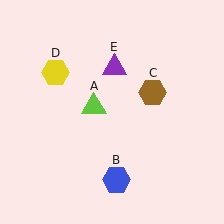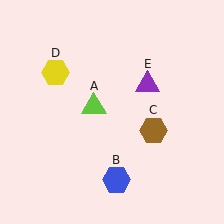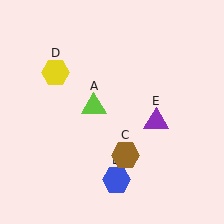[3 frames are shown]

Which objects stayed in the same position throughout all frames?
Lime triangle (object A) and blue hexagon (object B) and yellow hexagon (object D) remained stationary.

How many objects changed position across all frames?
2 objects changed position: brown hexagon (object C), purple triangle (object E).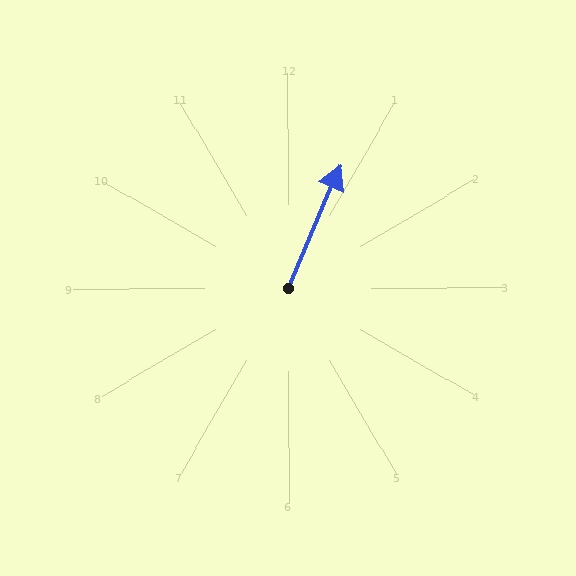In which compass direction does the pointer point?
Northeast.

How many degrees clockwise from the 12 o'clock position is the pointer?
Approximately 23 degrees.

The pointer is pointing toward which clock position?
Roughly 1 o'clock.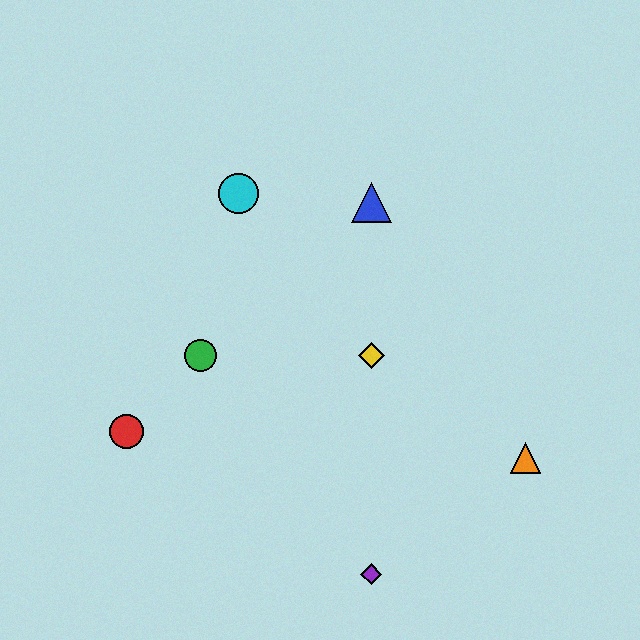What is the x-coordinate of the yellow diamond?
The yellow diamond is at x≈371.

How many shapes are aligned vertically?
3 shapes (the blue triangle, the yellow diamond, the purple diamond) are aligned vertically.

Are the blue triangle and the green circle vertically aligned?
No, the blue triangle is at x≈371 and the green circle is at x≈201.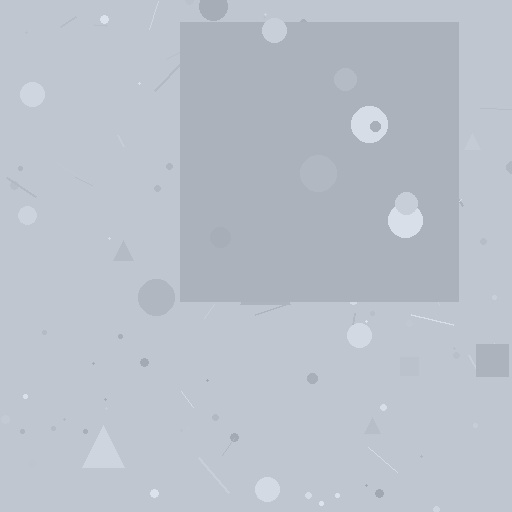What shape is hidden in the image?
A square is hidden in the image.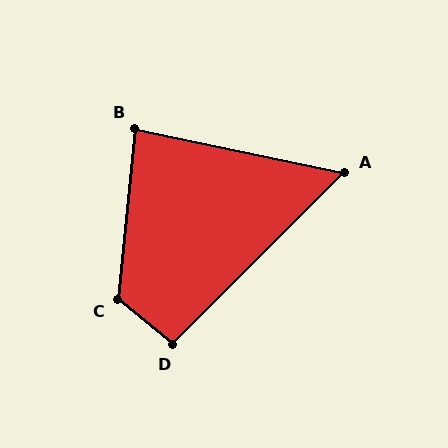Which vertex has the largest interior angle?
C, at approximately 123 degrees.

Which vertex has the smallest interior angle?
A, at approximately 57 degrees.